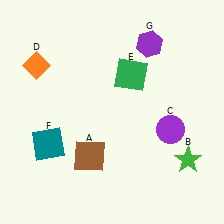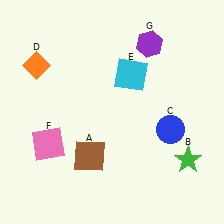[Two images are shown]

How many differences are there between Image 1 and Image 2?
There are 3 differences between the two images.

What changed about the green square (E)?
In Image 1, E is green. In Image 2, it changed to cyan.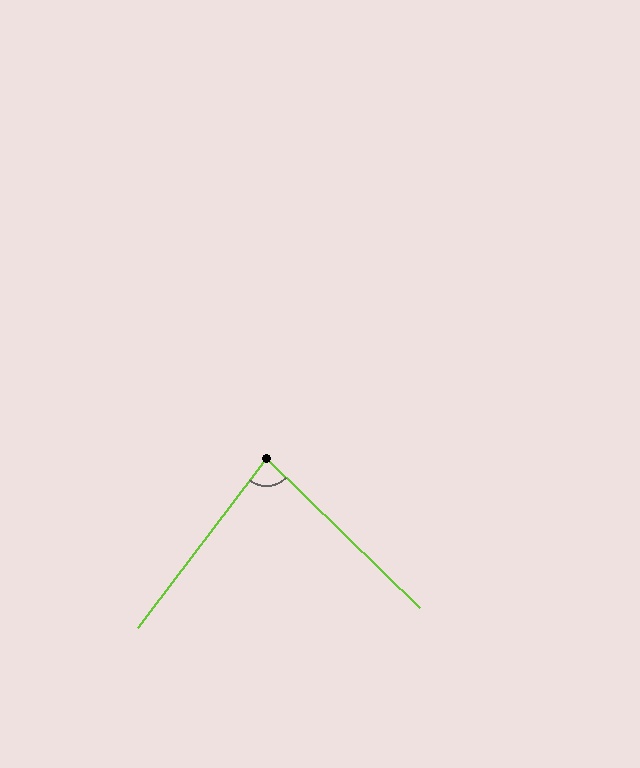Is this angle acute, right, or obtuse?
It is acute.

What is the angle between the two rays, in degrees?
Approximately 83 degrees.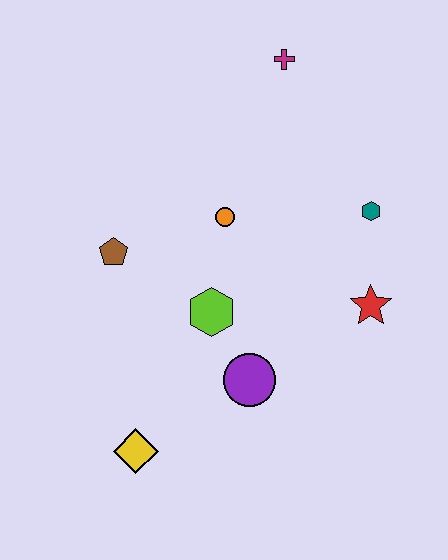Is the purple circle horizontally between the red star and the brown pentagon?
Yes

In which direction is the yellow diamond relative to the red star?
The yellow diamond is to the left of the red star.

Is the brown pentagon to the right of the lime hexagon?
No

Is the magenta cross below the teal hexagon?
No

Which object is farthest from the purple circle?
The magenta cross is farthest from the purple circle.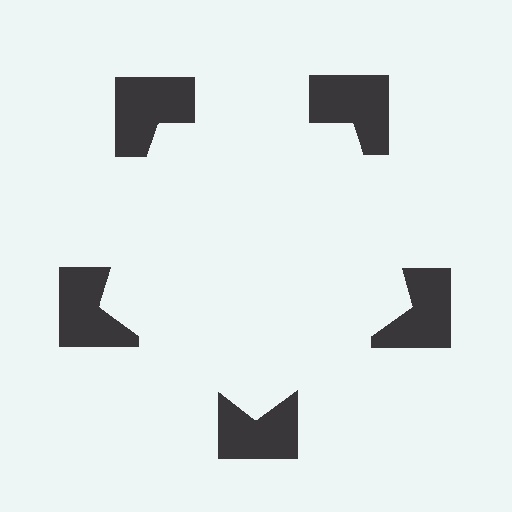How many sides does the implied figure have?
5 sides.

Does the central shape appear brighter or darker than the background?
It typically appears slightly brighter than the background, even though no actual brightness change is drawn.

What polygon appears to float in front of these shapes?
An illusory pentagon — its edges are inferred from the aligned wedge cuts in the notched squares, not physically drawn.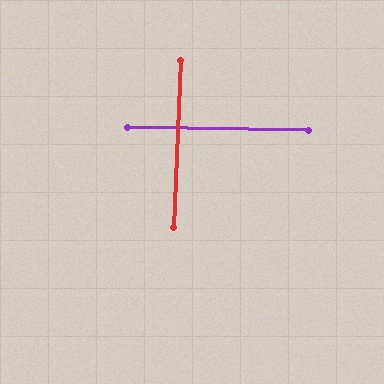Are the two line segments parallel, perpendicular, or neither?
Perpendicular — they meet at approximately 88°.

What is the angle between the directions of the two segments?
Approximately 88 degrees.